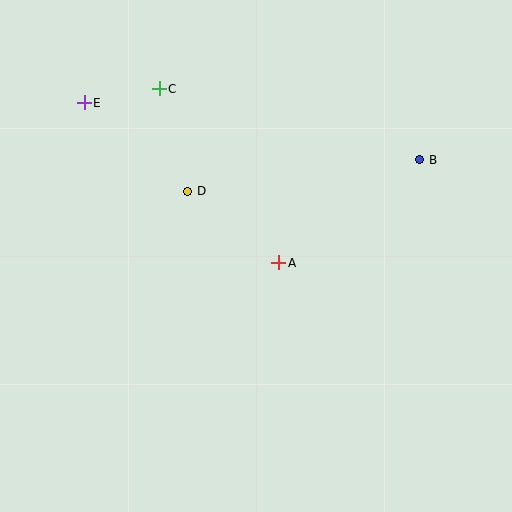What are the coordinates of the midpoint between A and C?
The midpoint between A and C is at (219, 176).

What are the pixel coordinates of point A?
Point A is at (279, 263).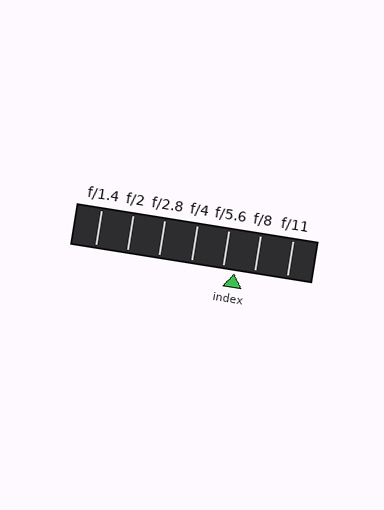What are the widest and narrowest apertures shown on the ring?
The widest aperture shown is f/1.4 and the narrowest is f/11.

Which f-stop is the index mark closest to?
The index mark is closest to f/5.6.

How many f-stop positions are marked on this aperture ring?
There are 7 f-stop positions marked.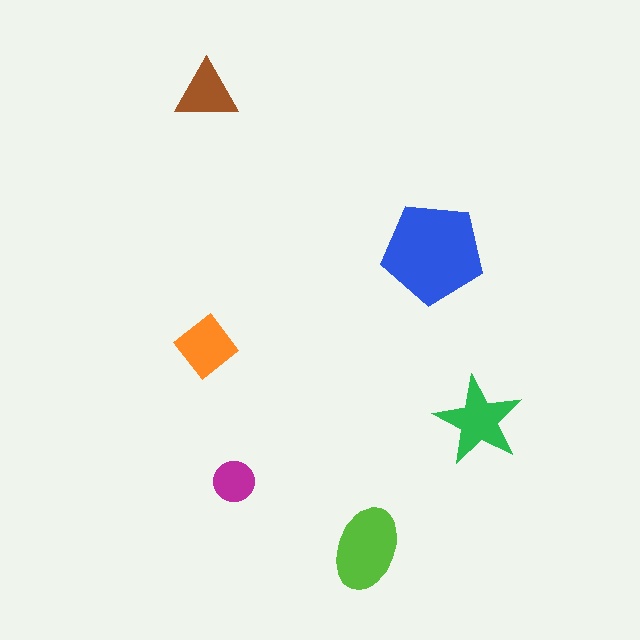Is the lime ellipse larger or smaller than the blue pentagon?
Smaller.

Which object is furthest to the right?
The green star is rightmost.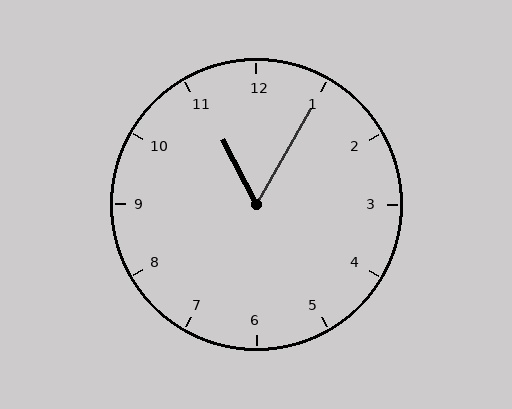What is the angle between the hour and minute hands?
Approximately 58 degrees.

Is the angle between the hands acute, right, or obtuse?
It is acute.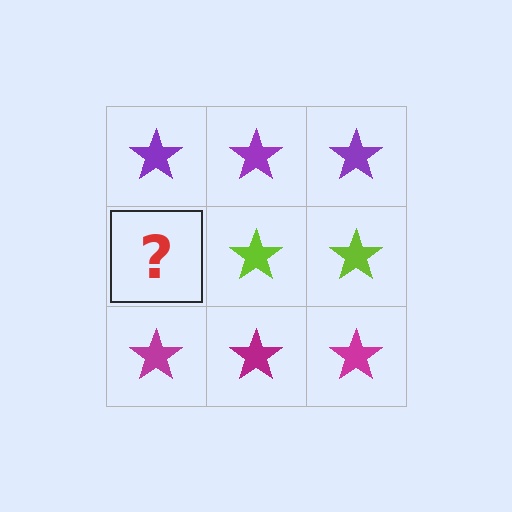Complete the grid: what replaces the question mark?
The question mark should be replaced with a lime star.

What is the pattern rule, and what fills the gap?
The rule is that each row has a consistent color. The gap should be filled with a lime star.